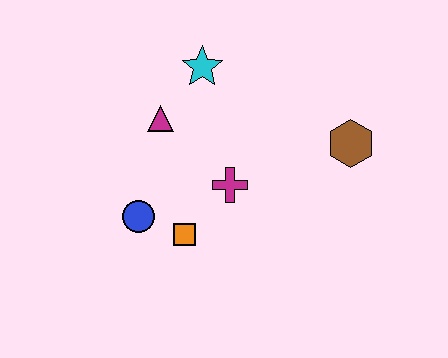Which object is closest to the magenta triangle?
The cyan star is closest to the magenta triangle.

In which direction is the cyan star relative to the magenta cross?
The cyan star is above the magenta cross.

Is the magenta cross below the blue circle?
No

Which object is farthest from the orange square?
The brown hexagon is farthest from the orange square.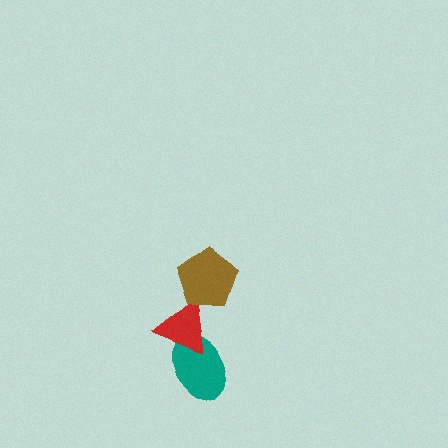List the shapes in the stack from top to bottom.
From top to bottom: the brown pentagon, the red triangle, the teal ellipse.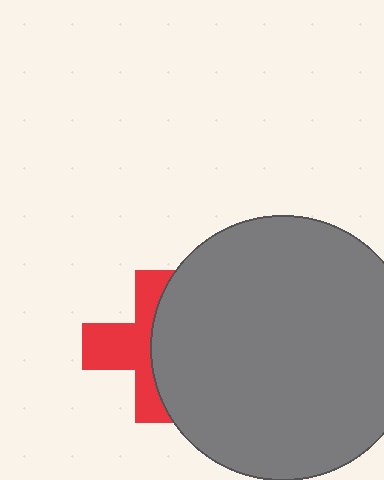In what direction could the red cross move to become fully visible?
The red cross could move left. That would shift it out from behind the gray circle entirely.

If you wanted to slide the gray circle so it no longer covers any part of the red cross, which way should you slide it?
Slide it right — that is the most direct way to separate the two shapes.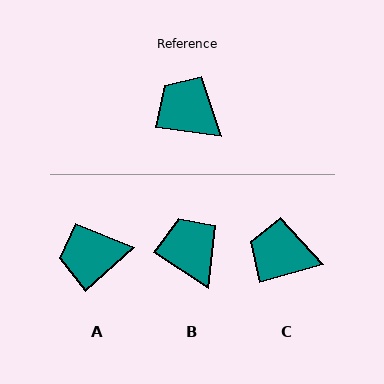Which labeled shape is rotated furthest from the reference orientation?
A, about 50 degrees away.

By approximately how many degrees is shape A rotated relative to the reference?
Approximately 50 degrees counter-clockwise.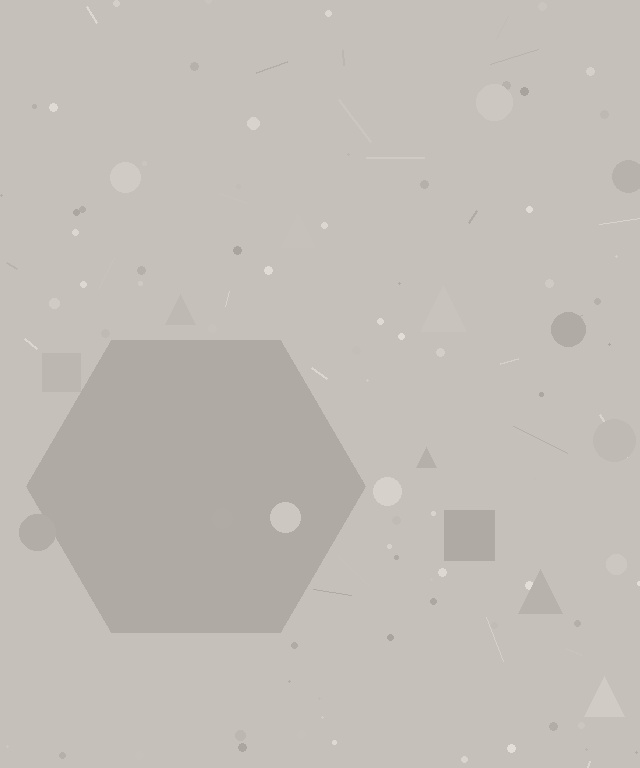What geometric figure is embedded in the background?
A hexagon is embedded in the background.